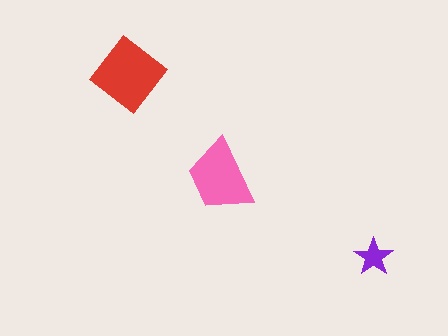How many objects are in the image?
There are 3 objects in the image.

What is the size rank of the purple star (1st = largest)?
3rd.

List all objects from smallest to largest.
The purple star, the pink trapezoid, the red diamond.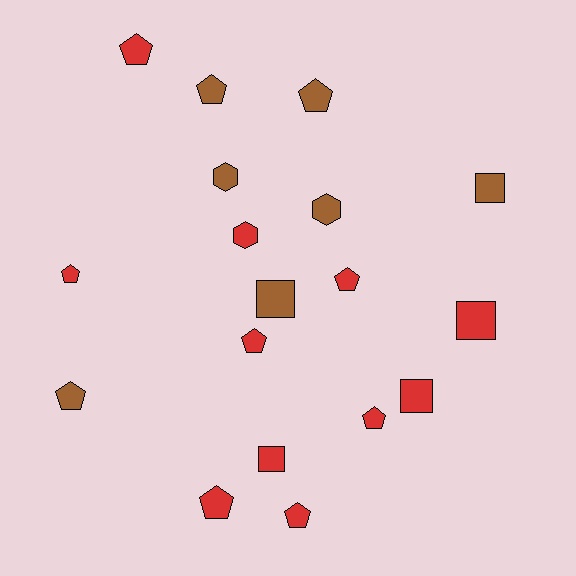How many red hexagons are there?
There is 1 red hexagon.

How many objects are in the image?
There are 18 objects.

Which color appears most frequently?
Red, with 11 objects.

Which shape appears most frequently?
Pentagon, with 10 objects.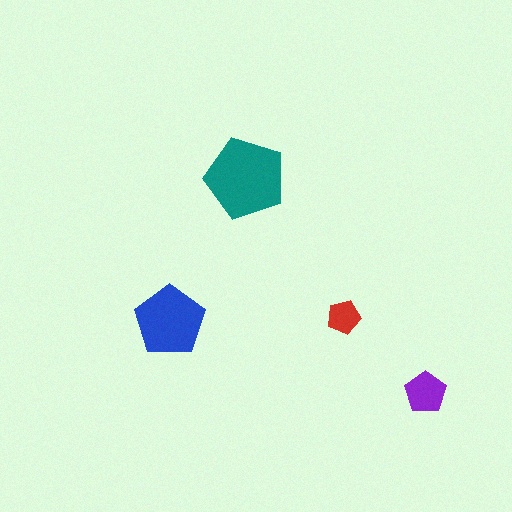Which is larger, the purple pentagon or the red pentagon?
The purple one.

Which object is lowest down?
The purple pentagon is bottommost.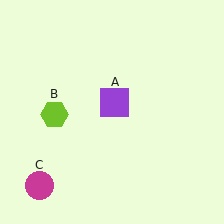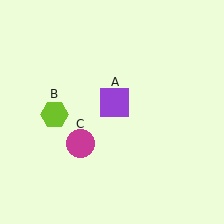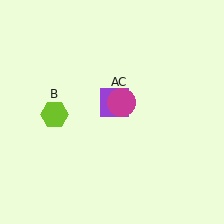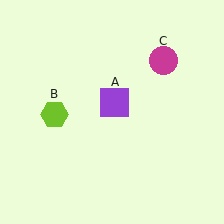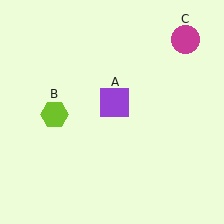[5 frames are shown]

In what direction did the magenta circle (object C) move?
The magenta circle (object C) moved up and to the right.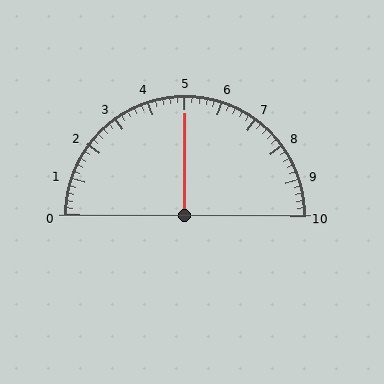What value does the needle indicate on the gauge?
The needle indicates approximately 5.0.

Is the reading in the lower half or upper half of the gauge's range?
The reading is in the upper half of the range (0 to 10).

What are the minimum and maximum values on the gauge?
The gauge ranges from 0 to 10.